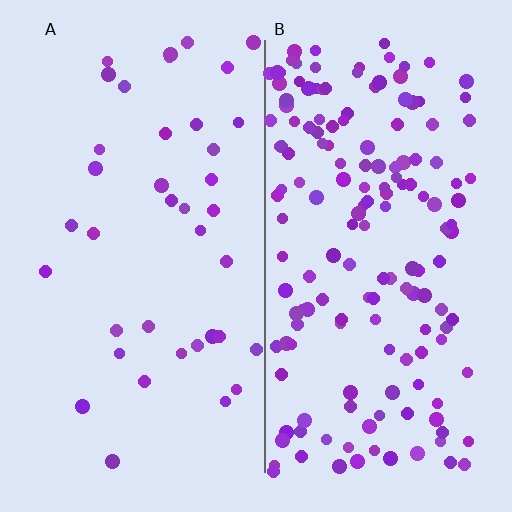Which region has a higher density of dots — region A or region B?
B (the right).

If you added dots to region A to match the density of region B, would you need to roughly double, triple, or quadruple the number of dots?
Approximately quadruple.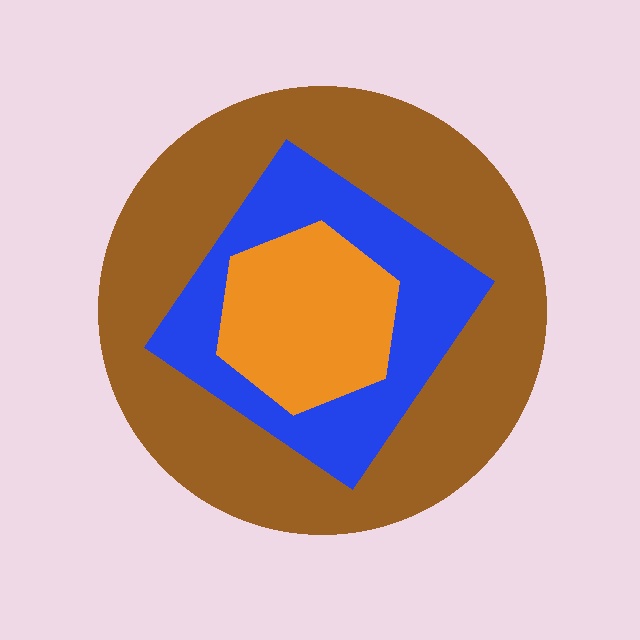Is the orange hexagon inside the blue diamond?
Yes.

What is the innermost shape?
The orange hexagon.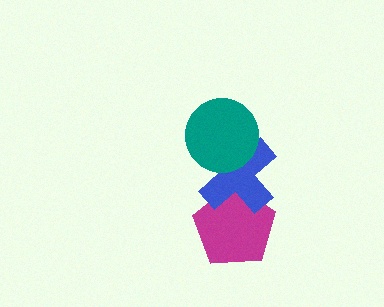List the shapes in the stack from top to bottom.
From top to bottom: the teal circle, the blue cross, the magenta pentagon.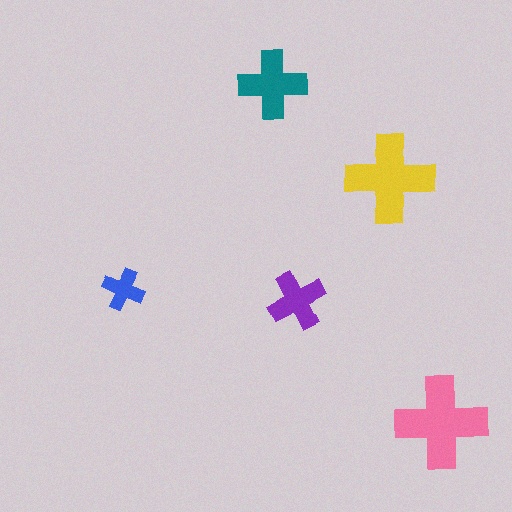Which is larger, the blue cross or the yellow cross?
The yellow one.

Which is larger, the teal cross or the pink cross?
The pink one.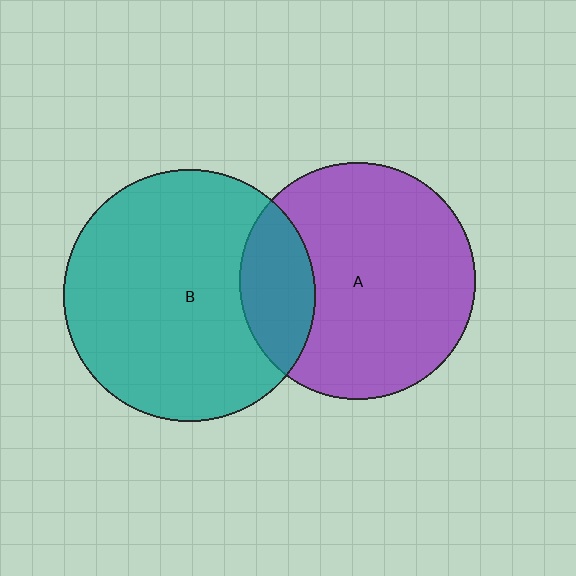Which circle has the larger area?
Circle B (teal).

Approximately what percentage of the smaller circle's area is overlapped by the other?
Approximately 20%.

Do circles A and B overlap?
Yes.